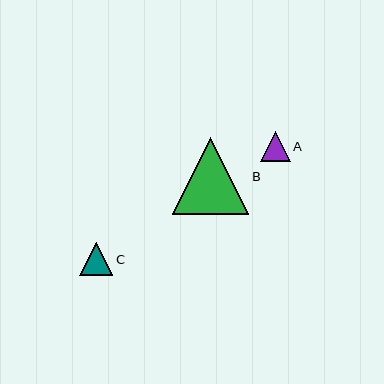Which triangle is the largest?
Triangle B is the largest with a size of approximately 77 pixels.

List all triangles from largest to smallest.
From largest to smallest: B, C, A.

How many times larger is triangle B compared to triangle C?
Triangle B is approximately 2.3 times the size of triangle C.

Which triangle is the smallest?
Triangle A is the smallest with a size of approximately 29 pixels.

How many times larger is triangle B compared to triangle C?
Triangle B is approximately 2.3 times the size of triangle C.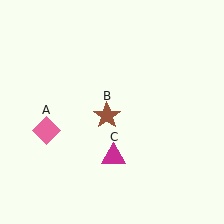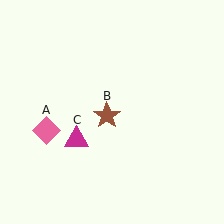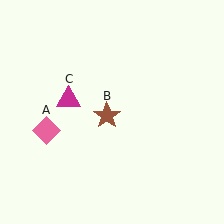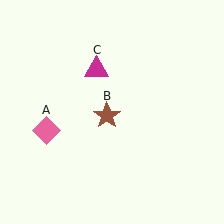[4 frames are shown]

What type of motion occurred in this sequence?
The magenta triangle (object C) rotated clockwise around the center of the scene.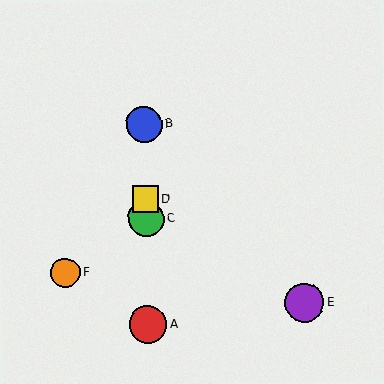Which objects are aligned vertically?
Objects A, B, C, D are aligned vertically.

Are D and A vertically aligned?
Yes, both are at x≈145.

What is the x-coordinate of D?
Object D is at x≈145.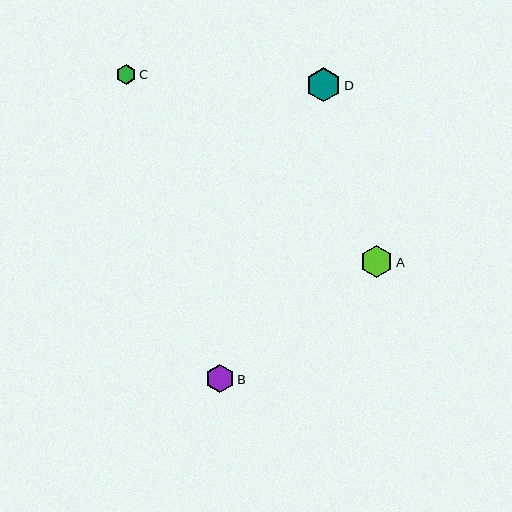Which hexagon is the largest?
Hexagon D is the largest with a size of approximately 35 pixels.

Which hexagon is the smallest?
Hexagon C is the smallest with a size of approximately 20 pixels.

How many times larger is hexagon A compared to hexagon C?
Hexagon A is approximately 1.6 times the size of hexagon C.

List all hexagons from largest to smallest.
From largest to smallest: D, A, B, C.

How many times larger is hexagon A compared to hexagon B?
Hexagon A is approximately 1.1 times the size of hexagon B.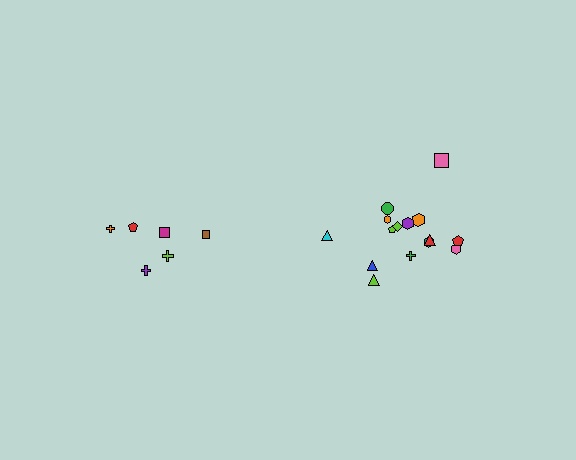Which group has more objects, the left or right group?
The right group.